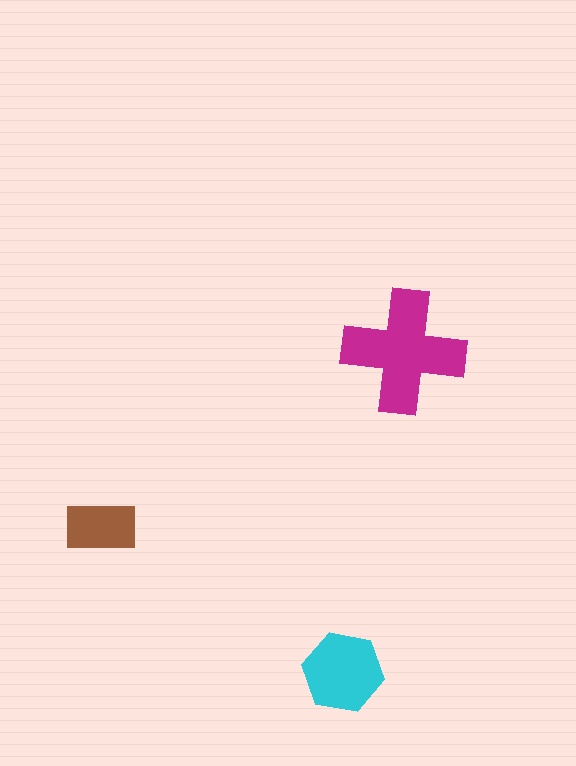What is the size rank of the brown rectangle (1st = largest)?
3rd.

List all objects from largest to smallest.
The magenta cross, the cyan hexagon, the brown rectangle.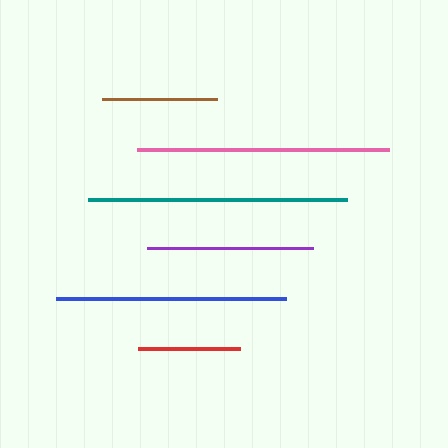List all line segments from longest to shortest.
From longest to shortest: teal, pink, blue, purple, brown, red.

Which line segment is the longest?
The teal line is the longest at approximately 259 pixels.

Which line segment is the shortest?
The red line is the shortest at approximately 103 pixels.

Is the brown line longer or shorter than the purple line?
The purple line is longer than the brown line.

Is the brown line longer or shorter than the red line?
The brown line is longer than the red line.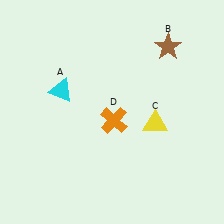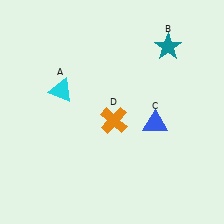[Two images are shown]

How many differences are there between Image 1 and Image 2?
There are 2 differences between the two images.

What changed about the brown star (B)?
In Image 1, B is brown. In Image 2, it changed to teal.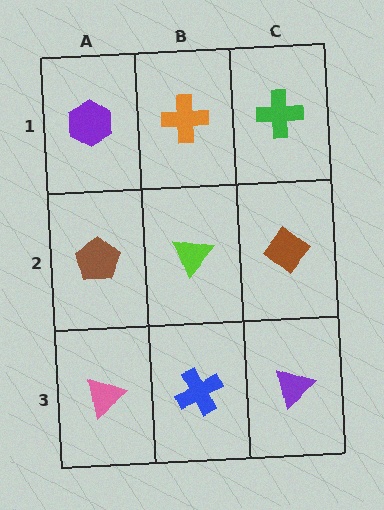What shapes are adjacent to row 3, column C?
A brown diamond (row 2, column C), a blue cross (row 3, column B).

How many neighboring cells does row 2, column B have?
4.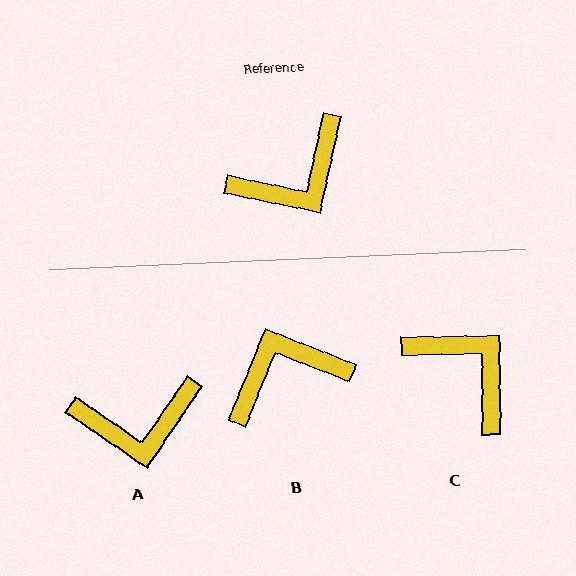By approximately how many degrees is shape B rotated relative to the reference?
Approximately 170 degrees counter-clockwise.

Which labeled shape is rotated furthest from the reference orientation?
B, about 170 degrees away.